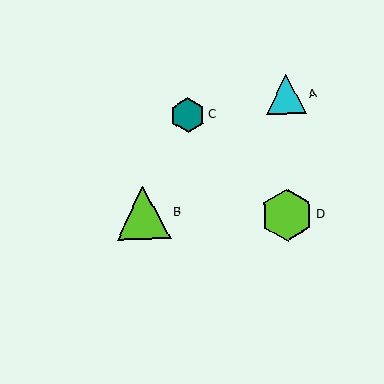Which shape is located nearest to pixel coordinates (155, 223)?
The lime triangle (labeled B) at (143, 212) is nearest to that location.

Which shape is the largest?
The lime triangle (labeled B) is the largest.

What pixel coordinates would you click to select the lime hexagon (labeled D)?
Click at (287, 215) to select the lime hexagon D.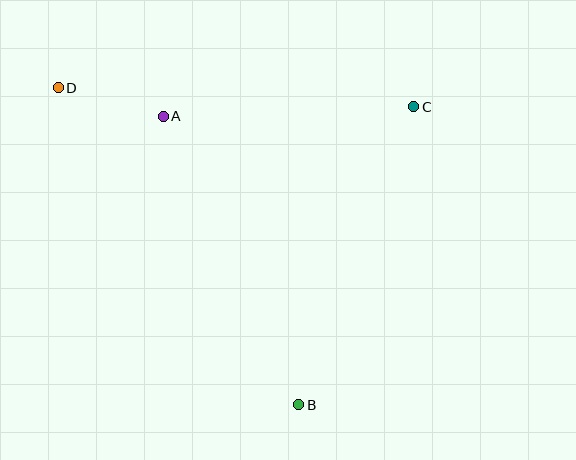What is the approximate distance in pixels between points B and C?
The distance between B and C is approximately 319 pixels.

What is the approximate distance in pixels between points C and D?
The distance between C and D is approximately 356 pixels.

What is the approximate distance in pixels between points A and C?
The distance between A and C is approximately 251 pixels.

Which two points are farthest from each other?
Points B and D are farthest from each other.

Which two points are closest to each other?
Points A and D are closest to each other.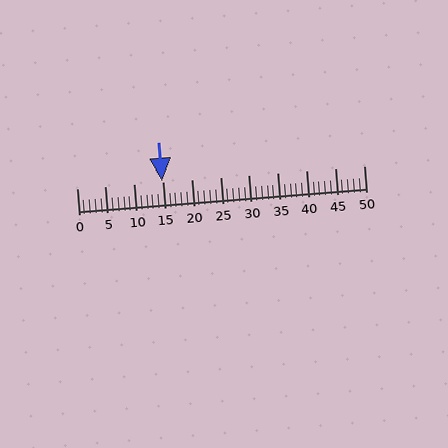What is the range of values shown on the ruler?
The ruler shows values from 0 to 50.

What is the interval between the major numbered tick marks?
The major tick marks are spaced 5 units apart.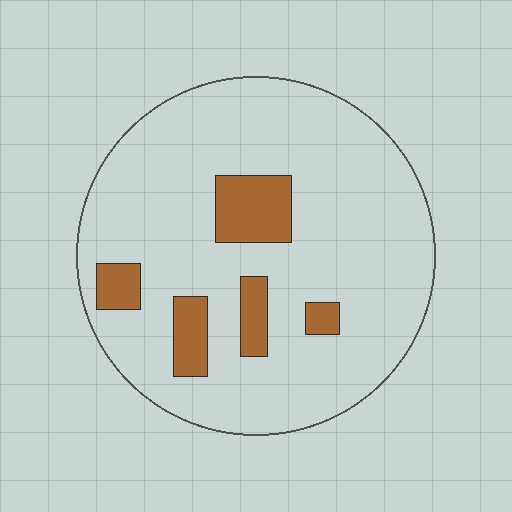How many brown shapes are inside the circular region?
5.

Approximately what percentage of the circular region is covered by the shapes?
Approximately 15%.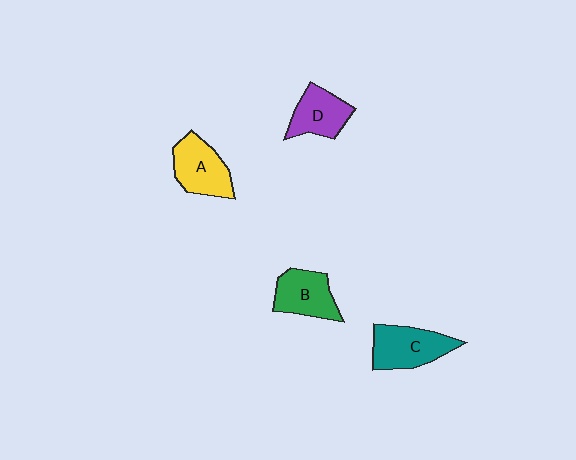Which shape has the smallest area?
Shape D (purple).